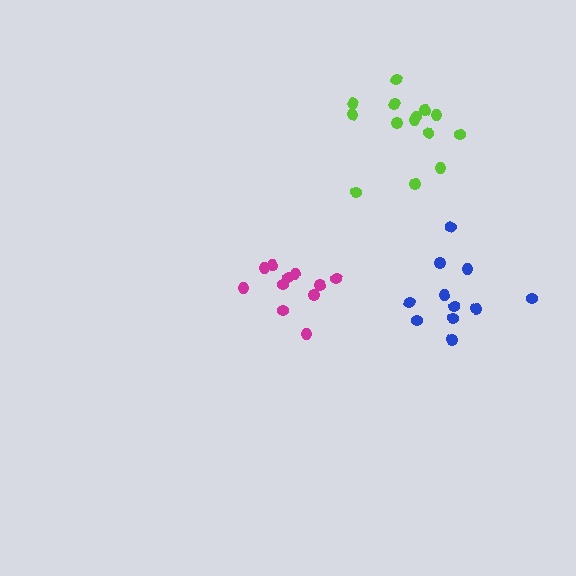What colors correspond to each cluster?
The clusters are colored: magenta, blue, lime.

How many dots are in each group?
Group 1: 11 dots, Group 2: 11 dots, Group 3: 14 dots (36 total).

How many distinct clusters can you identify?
There are 3 distinct clusters.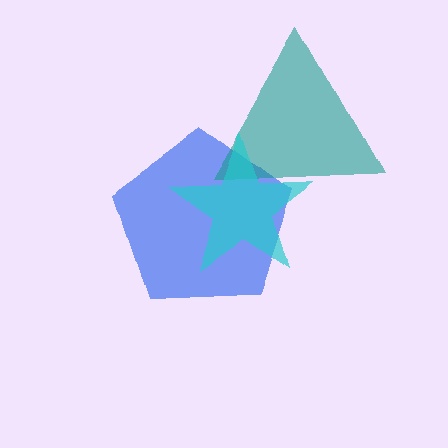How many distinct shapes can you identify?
There are 3 distinct shapes: a blue pentagon, a teal triangle, a cyan star.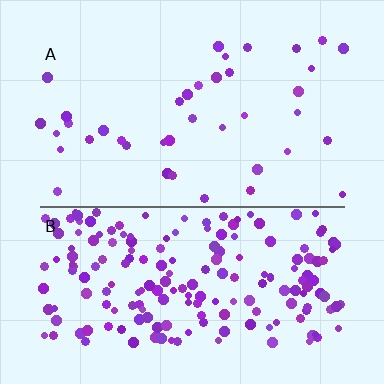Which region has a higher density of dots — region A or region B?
B (the bottom).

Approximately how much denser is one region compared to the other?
Approximately 4.9× — region B over region A.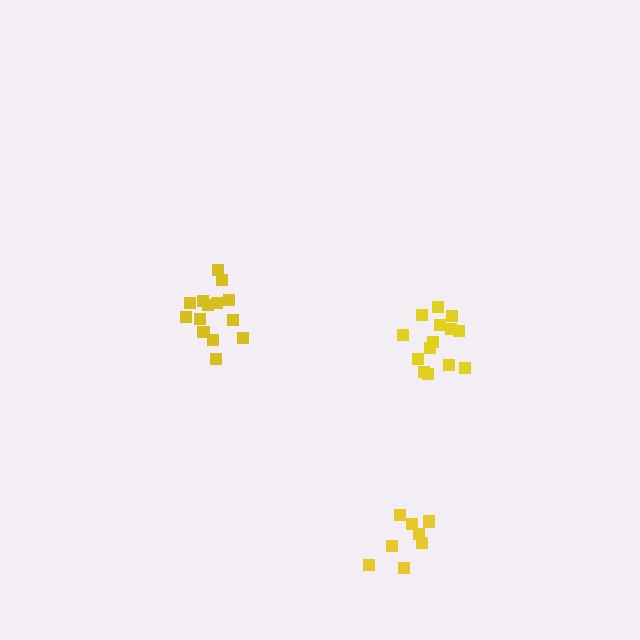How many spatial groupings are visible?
There are 3 spatial groupings.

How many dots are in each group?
Group 1: 14 dots, Group 2: 14 dots, Group 3: 8 dots (36 total).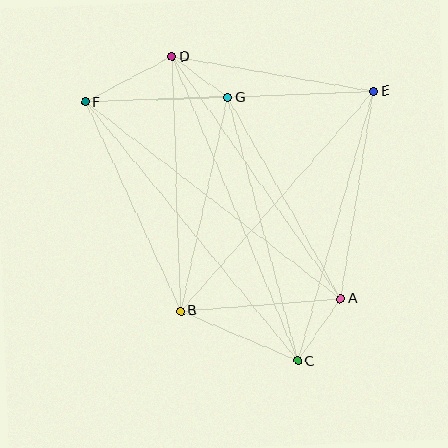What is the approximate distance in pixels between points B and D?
The distance between B and D is approximately 255 pixels.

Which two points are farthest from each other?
Points C and F are farthest from each other.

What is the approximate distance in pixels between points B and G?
The distance between B and G is approximately 219 pixels.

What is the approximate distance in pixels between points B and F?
The distance between B and F is approximately 230 pixels.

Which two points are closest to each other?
Points D and G are closest to each other.